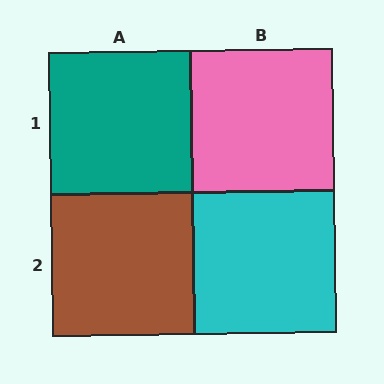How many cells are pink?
1 cell is pink.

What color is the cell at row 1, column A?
Teal.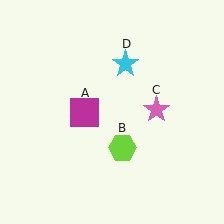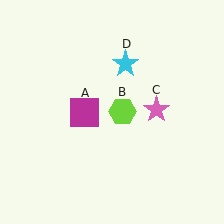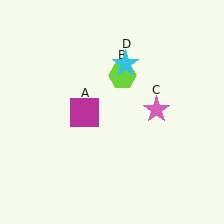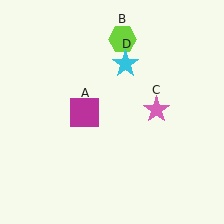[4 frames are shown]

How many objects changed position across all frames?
1 object changed position: lime hexagon (object B).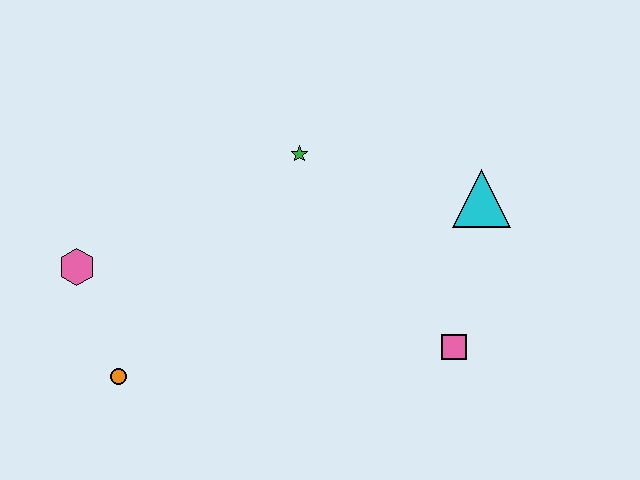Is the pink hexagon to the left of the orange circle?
Yes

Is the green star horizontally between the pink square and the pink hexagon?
Yes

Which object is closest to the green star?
The cyan triangle is closest to the green star.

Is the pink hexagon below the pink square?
No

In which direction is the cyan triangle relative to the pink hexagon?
The cyan triangle is to the right of the pink hexagon.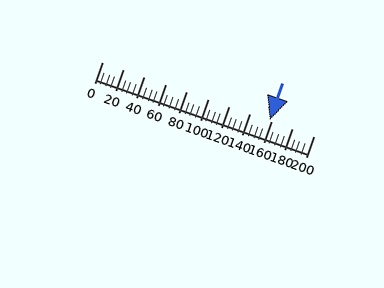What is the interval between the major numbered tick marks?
The major tick marks are spaced 20 units apart.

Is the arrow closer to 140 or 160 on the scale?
The arrow is closer to 160.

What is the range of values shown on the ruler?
The ruler shows values from 0 to 200.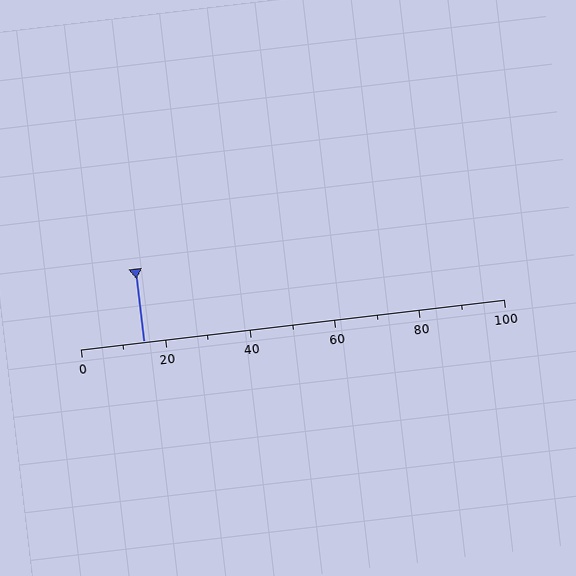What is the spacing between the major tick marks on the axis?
The major ticks are spaced 20 apart.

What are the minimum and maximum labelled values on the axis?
The axis runs from 0 to 100.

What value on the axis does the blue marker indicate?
The marker indicates approximately 15.